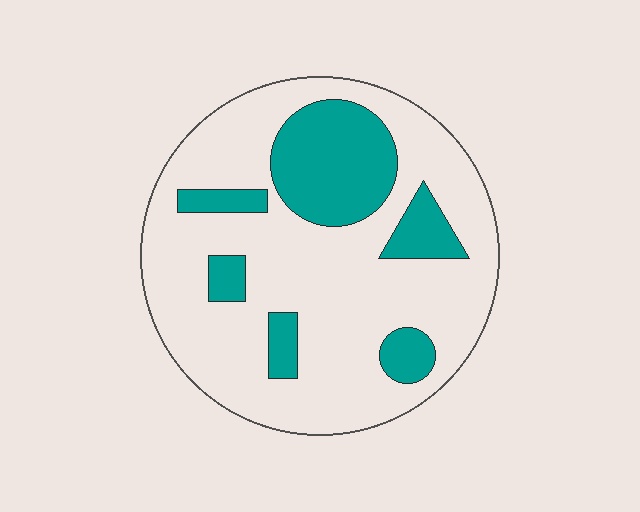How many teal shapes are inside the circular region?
6.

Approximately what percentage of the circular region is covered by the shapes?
Approximately 25%.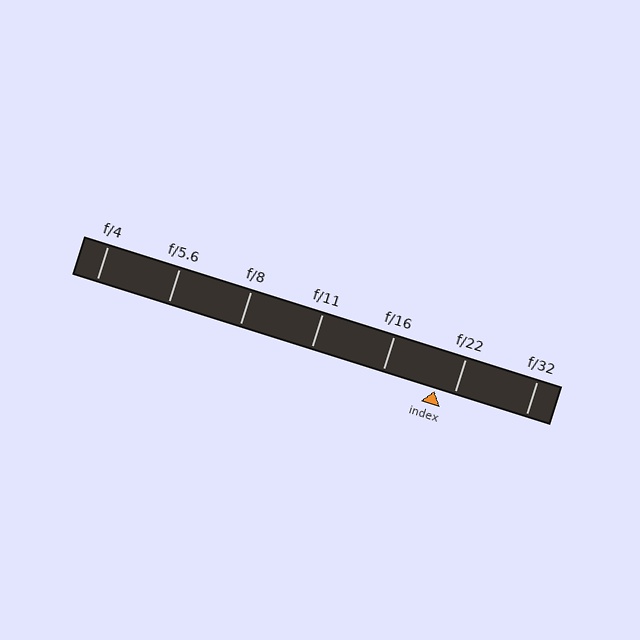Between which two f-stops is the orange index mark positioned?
The index mark is between f/16 and f/22.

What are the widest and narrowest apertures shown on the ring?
The widest aperture shown is f/4 and the narrowest is f/32.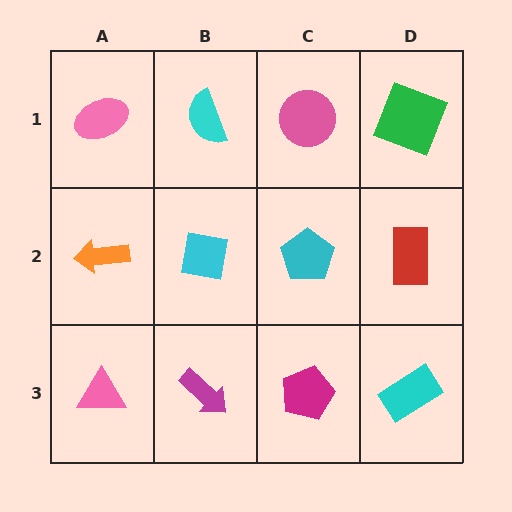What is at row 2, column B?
A cyan square.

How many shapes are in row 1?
4 shapes.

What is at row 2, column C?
A cyan pentagon.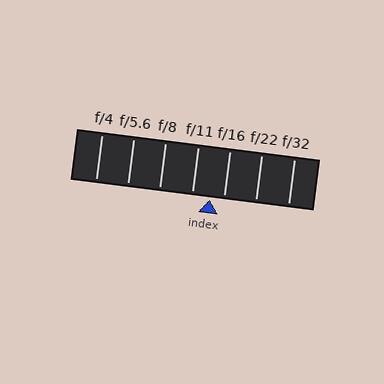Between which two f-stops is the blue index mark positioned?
The index mark is between f/11 and f/16.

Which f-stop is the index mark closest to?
The index mark is closest to f/16.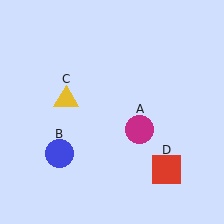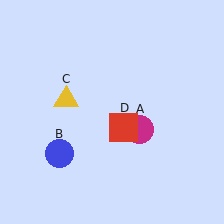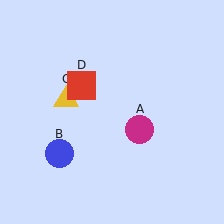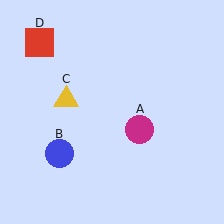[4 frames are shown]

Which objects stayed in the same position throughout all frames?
Magenta circle (object A) and blue circle (object B) and yellow triangle (object C) remained stationary.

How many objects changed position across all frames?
1 object changed position: red square (object D).